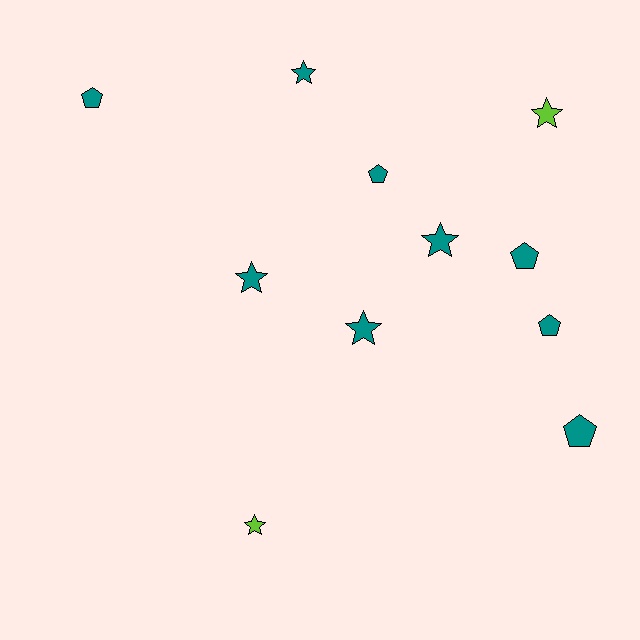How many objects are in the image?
There are 11 objects.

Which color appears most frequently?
Teal, with 9 objects.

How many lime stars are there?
There are 2 lime stars.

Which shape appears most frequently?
Star, with 6 objects.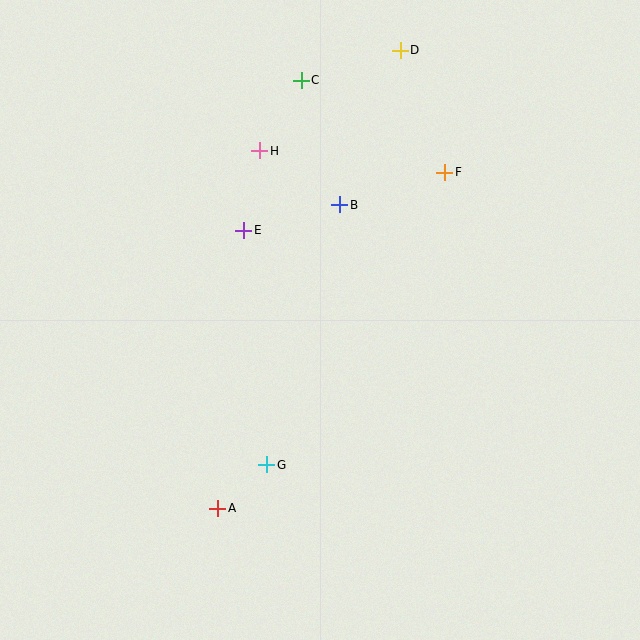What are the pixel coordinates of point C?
Point C is at (301, 80).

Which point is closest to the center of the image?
Point B at (340, 205) is closest to the center.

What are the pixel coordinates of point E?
Point E is at (244, 230).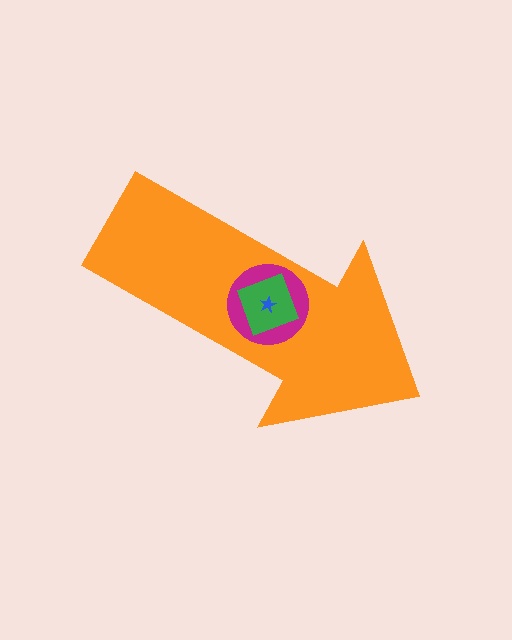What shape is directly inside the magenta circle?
The green diamond.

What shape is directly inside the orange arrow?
The magenta circle.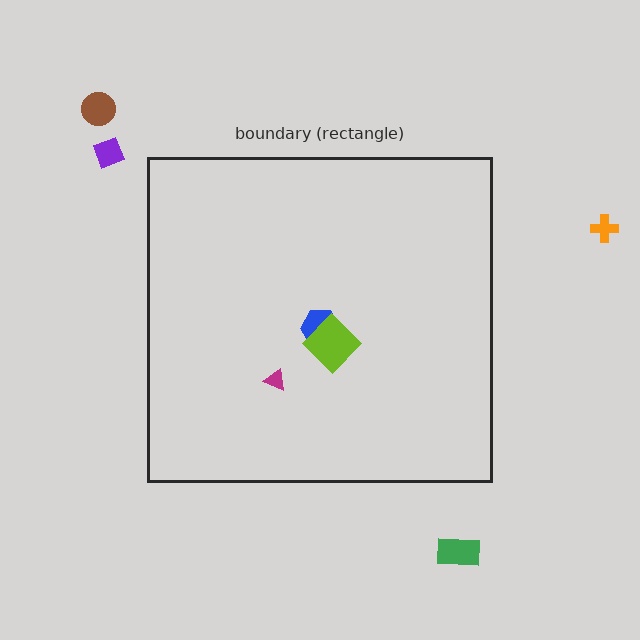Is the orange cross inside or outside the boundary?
Outside.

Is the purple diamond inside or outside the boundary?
Outside.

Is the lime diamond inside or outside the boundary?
Inside.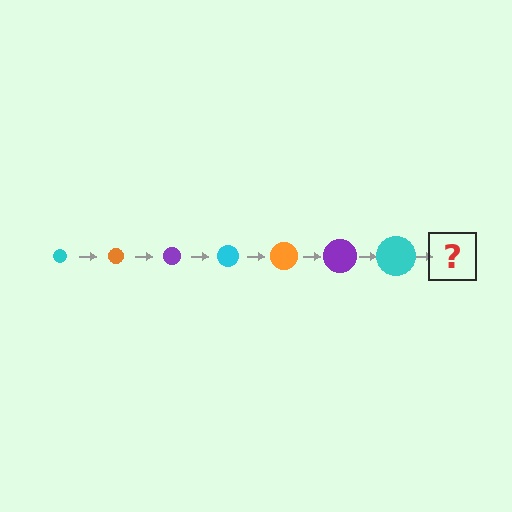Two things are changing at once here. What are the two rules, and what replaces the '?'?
The two rules are that the circle grows larger each step and the color cycles through cyan, orange, and purple. The '?' should be an orange circle, larger than the previous one.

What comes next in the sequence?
The next element should be an orange circle, larger than the previous one.